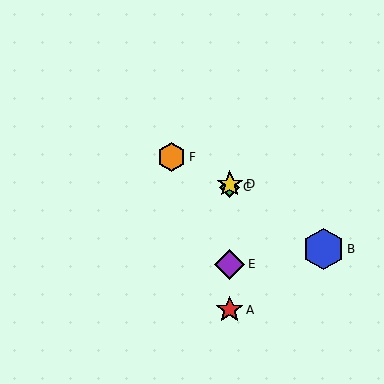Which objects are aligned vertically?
Objects A, C, D, E are aligned vertically.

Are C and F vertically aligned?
No, C is at x≈230 and F is at x≈172.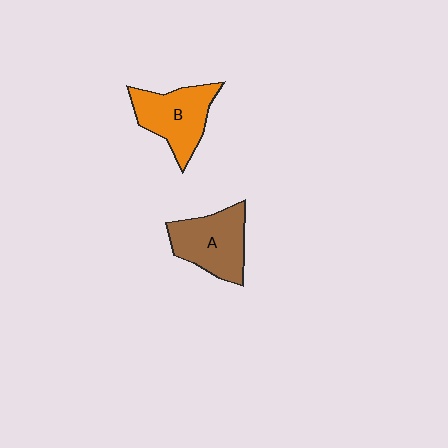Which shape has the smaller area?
Shape B (orange).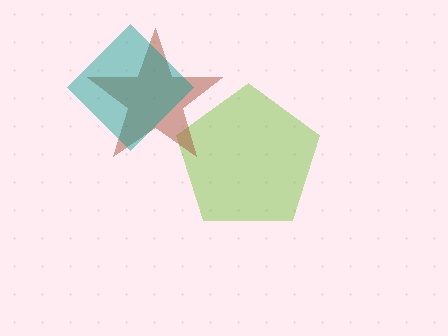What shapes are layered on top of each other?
The layered shapes are: a lime pentagon, a brown star, a teal diamond.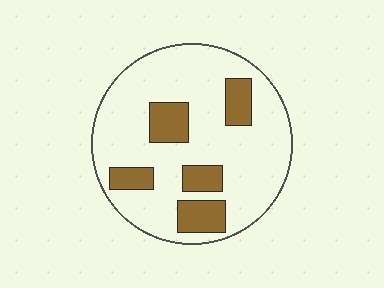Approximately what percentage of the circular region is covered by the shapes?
Approximately 20%.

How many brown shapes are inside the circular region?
5.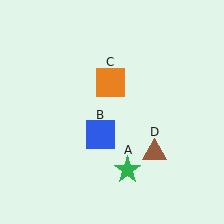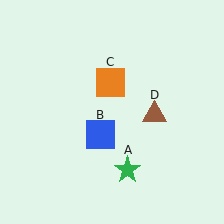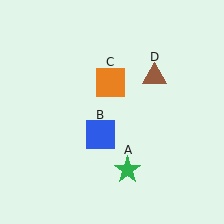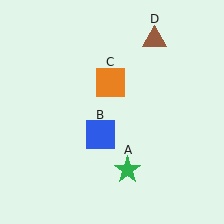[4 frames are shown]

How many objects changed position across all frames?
1 object changed position: brown triangle (object D).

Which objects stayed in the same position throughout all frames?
Green star (object A) and blue square (object B) and orange square (object C) remained stationary.